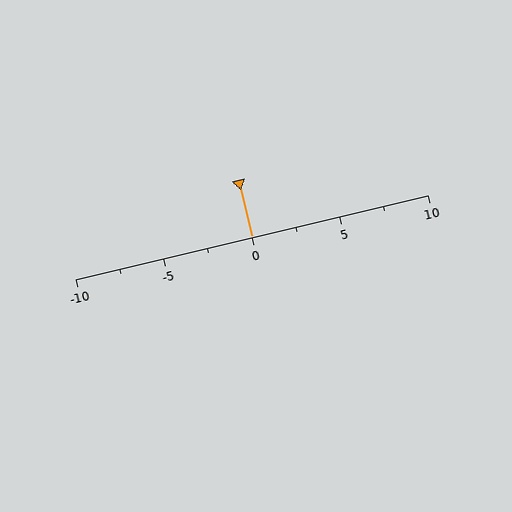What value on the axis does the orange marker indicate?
The marker indicates approximately 0.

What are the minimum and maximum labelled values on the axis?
The axis runs from -10 to 10.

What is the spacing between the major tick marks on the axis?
The major ticks are spaced 5 apart.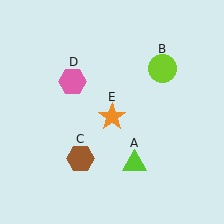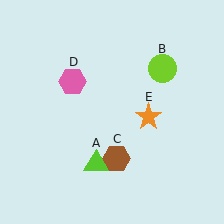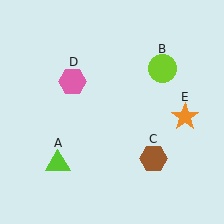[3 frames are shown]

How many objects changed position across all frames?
3 objects changed position: lime triangle (object A), brown hexagon (object C), orange star (object E).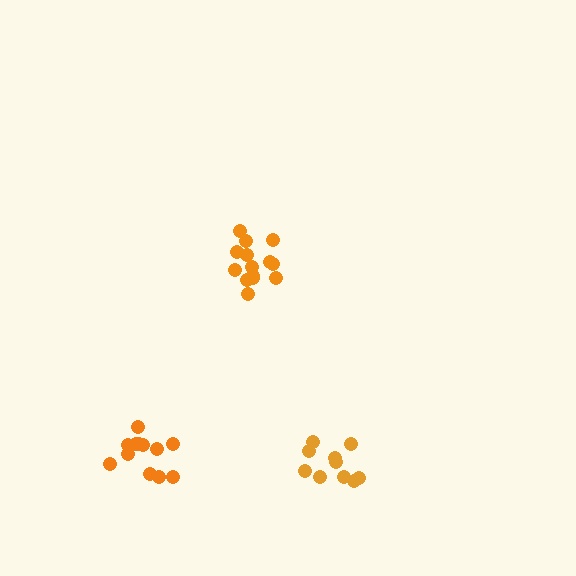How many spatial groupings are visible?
There are 3 spatial groupings.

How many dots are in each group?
Group 1: 14 dots, Group 2: 12 dots, Group 3: 10 dots (36 total).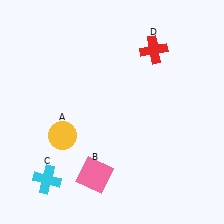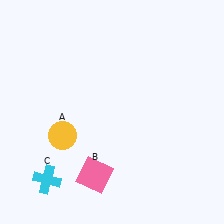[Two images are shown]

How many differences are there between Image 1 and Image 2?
There is 1 difference between the two images.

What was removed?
The red cross (D) was removed in Image 2.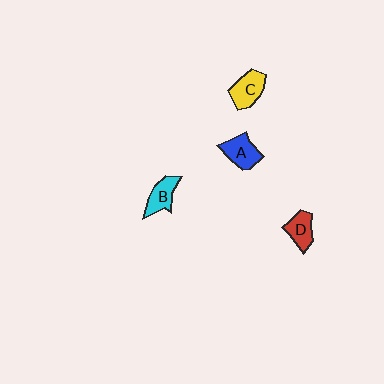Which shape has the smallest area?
Shape D (red).